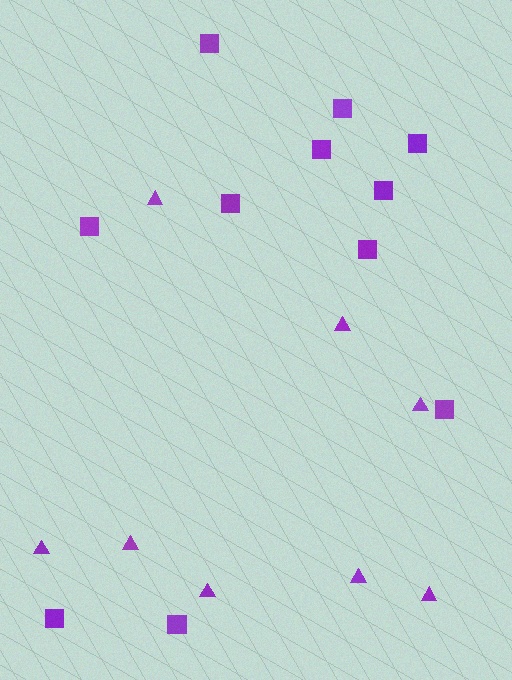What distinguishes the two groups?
There are 2 groups: one group of triangles (8) and one group of squares (11).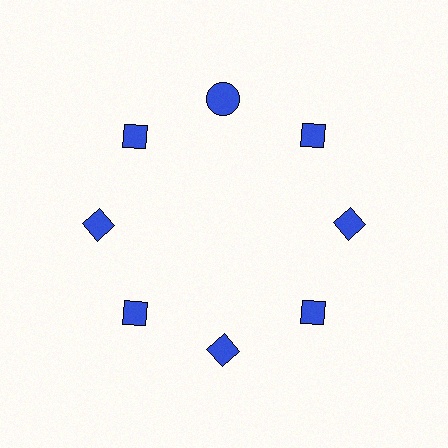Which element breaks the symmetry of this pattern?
The blue circle at roughly the 12 o'clock position breaks the symmetry. All other shapes are blue diamonds.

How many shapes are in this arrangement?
There are 8 shapes arranged in a ring pattern.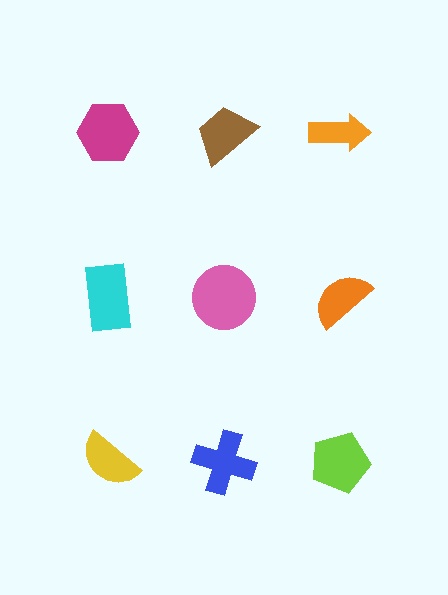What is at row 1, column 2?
A brown trapezoid.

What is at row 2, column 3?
An orange semicircle.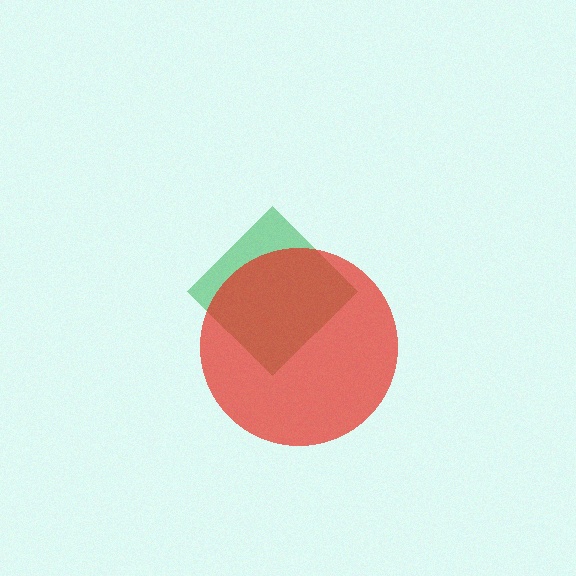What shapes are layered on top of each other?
The layered shapes are: a green diamond, a red circle.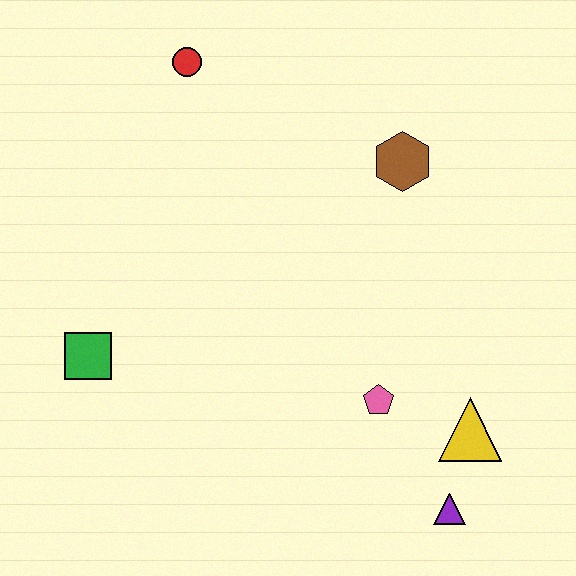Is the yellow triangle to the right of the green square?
Yes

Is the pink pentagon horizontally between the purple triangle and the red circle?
Yes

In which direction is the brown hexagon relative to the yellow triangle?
The brown hexagon is above the yellow triangle.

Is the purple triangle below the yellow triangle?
Yes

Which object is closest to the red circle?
The brown hexagon is closest to the red circle.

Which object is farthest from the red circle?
The purple triangle is farthest from the red circle.